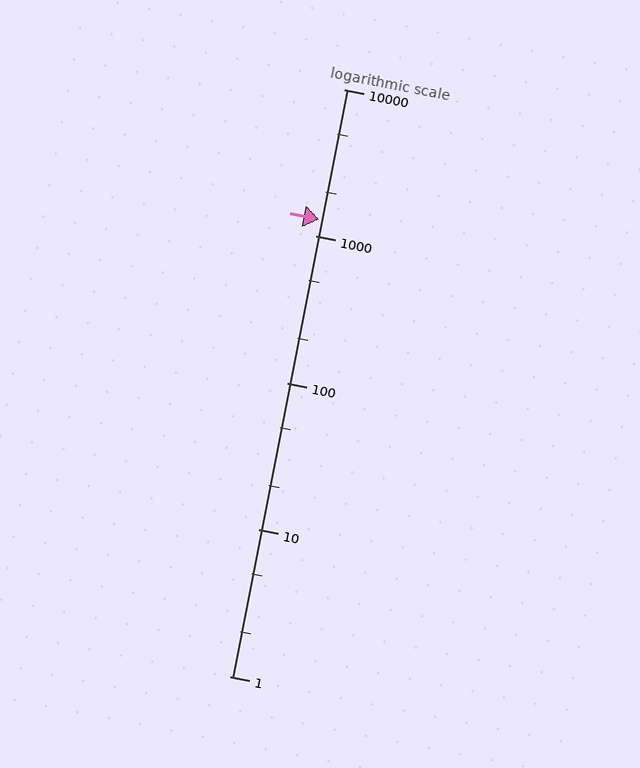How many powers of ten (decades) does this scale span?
The scale spans 4 decades, from 1 to 10000.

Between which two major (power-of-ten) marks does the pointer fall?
The pointer is between 1000 and 10000.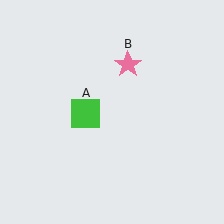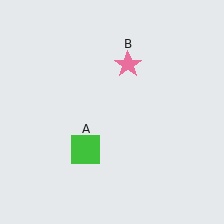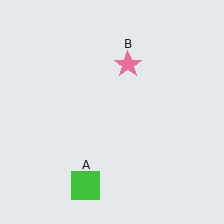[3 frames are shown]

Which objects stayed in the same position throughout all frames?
Pink star (object B) remained stationary.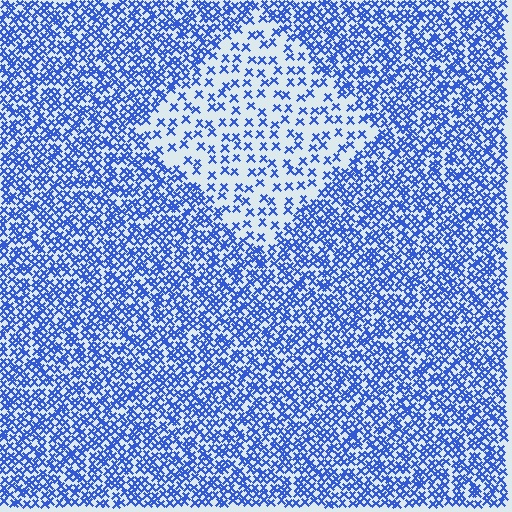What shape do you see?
I see a diamond.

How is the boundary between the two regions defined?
The boundary is defined by a change in element density (approximately 2.6x ratio). All elements are the same color, size, and shape.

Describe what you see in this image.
The image contains small blue elements arranged at two different densities. A diamond-shaped region is visible where the elements are less densely packed than the surrounding area.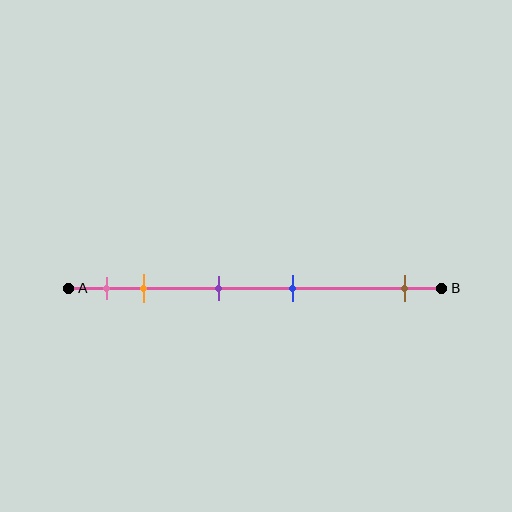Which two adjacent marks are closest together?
The pink and orange marks are the closest adjacent pair.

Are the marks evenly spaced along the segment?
No, the marks are not evenly spaced.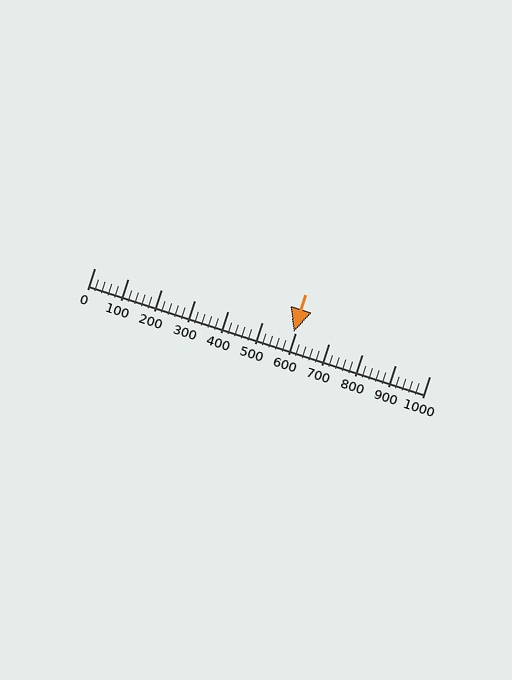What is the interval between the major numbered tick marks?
The major tick marks are spaced 100 units apart.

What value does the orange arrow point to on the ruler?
The orange arrow points to approximately 595.